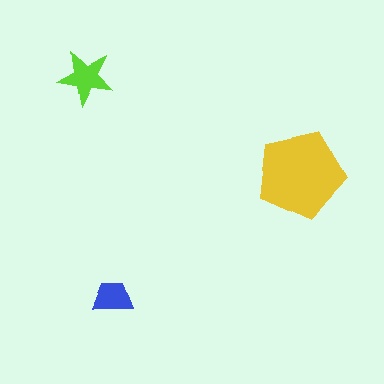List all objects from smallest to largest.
The blue trapezoid, the lime star, the yellow pentagon.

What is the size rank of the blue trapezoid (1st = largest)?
3rd.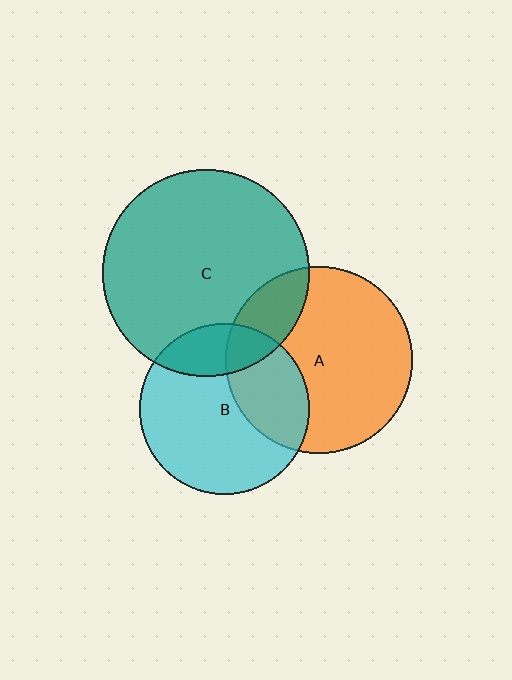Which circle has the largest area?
Circle C (teal).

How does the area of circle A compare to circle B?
Approximately 1.2 times.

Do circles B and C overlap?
Yes.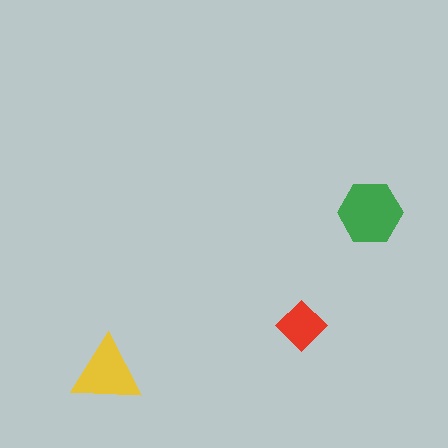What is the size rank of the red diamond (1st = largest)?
3rd.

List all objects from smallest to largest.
The red diamond, the yellow triangle, the green hexagon.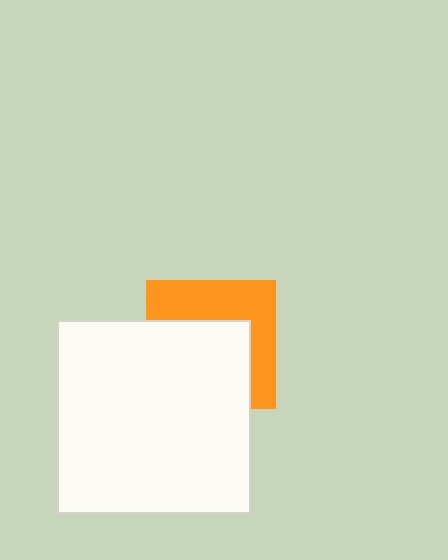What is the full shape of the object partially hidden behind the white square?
The partially hidden object is an orange square.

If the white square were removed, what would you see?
You would see the complete orange square.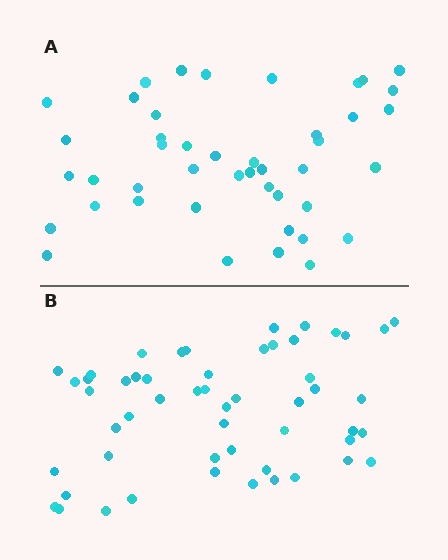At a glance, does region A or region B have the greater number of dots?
Region B (the bottom region) has more dots.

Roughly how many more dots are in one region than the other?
Region B has roughly 8 or so more dots than region A.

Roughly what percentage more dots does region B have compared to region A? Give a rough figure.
About 20% more.